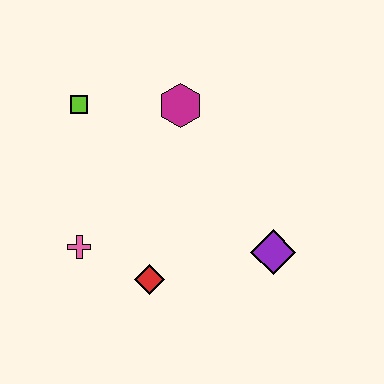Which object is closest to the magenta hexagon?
The lime square is closest to the magenta hexagon.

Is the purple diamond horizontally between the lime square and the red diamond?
No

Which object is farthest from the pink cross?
The purple diamond is farthest from the pink cross.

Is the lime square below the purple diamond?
No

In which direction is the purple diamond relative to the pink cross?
The purple diamond is to the right of the pink cross.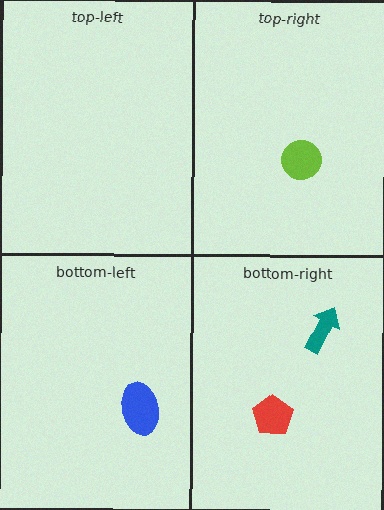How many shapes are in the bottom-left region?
1.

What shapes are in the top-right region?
The lime circle.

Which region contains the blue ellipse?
The bottom-left region.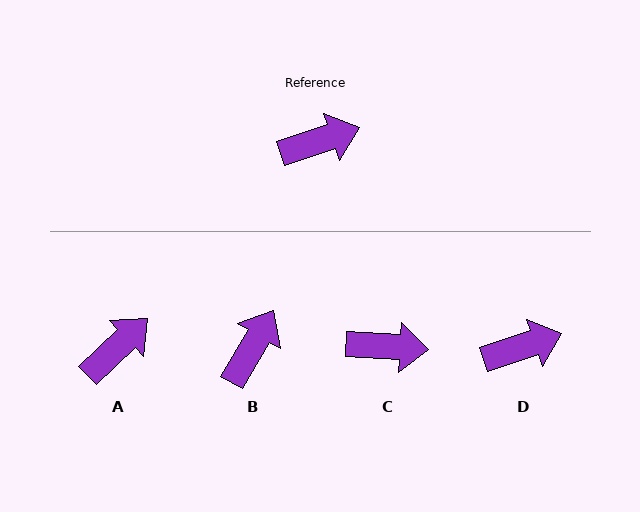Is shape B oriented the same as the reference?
No, it is off by about 41 degrees.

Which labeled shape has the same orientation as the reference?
D.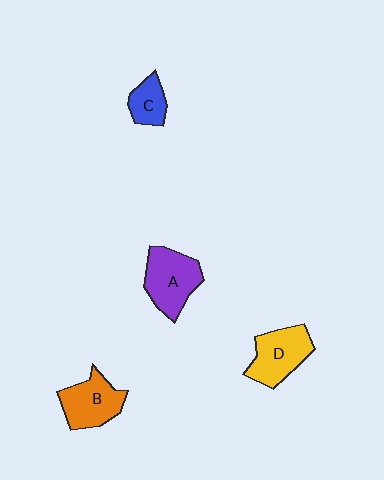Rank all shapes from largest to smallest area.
From largest to smallest: A (purple), D (yellow), B (orange), C (blue).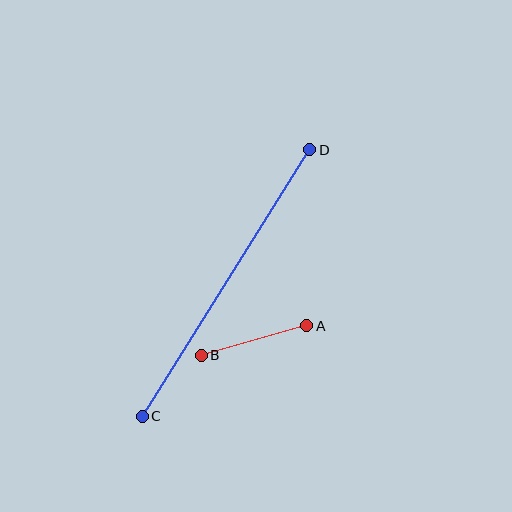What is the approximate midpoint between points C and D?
The midpoint is at approximately (226, 283) pixels.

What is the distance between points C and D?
The distance is approximately 315 pixels.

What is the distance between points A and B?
The distance is approximately 110 pixels.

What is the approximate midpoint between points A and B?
The midpoint is at approximately (254, 340) pixels.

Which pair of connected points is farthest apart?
Points C and D are farthest apart.